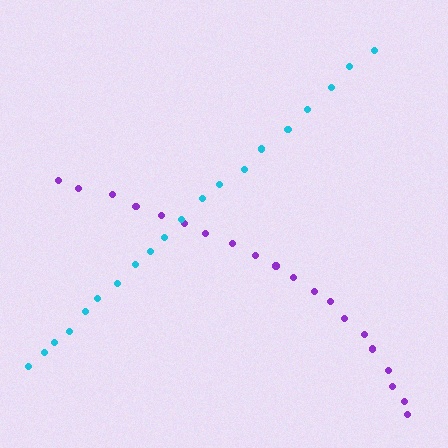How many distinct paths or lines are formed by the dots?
There are 2 distinct paths.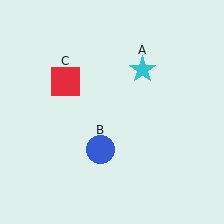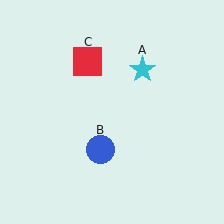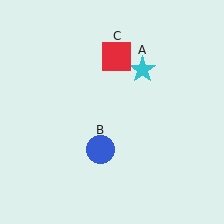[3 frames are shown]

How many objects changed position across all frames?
1 object changed position: red square (object C).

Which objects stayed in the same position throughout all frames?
Cyan star (object A) and blue circle (object B) remained stationary.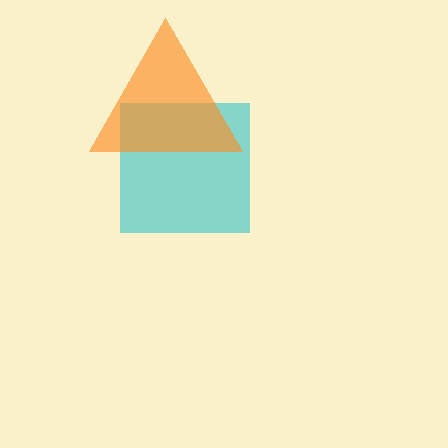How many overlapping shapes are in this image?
There are 2 overlapping shapes in the image.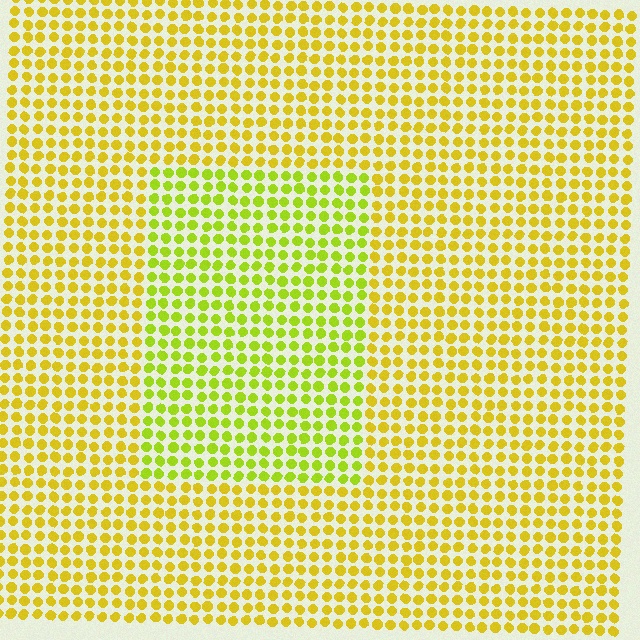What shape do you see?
I see a rectangle.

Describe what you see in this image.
The image is filled with small yellow elements in a uniform arrangement. A rectangle-shaped region is visible where the elements are tinted to a slightly different hue, forming a subtle color boundary.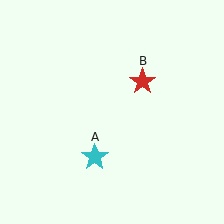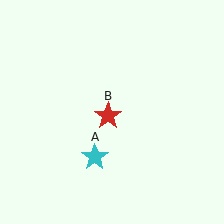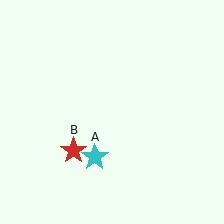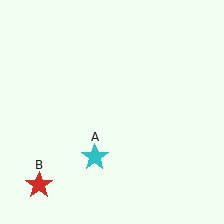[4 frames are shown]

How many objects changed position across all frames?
1 object changed position: red star (object B).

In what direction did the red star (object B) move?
The red star (object B) moved down and to the left.